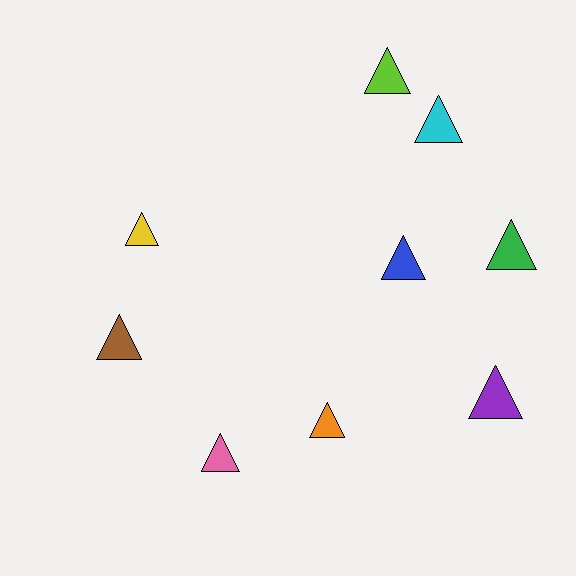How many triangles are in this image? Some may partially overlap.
There are 9 triangles.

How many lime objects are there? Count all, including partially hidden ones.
There is 1 lime object.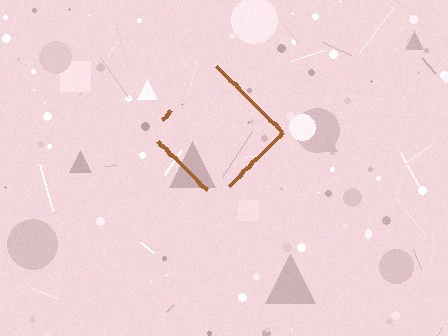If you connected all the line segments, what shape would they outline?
They would outline a diamond.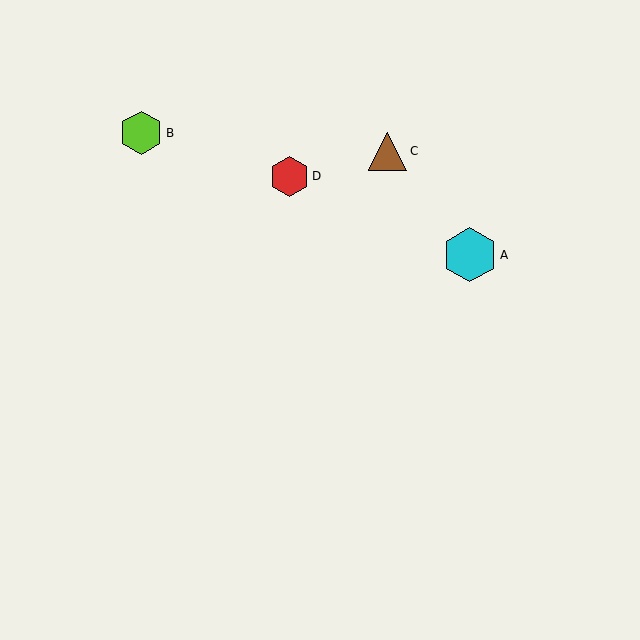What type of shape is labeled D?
Shape D is a red hexagon.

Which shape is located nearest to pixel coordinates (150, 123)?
The lime hexagon (labeled B) at (141, 133) is nearest to that location.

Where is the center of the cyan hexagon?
The center of the cyan hexagon is at (470, 255).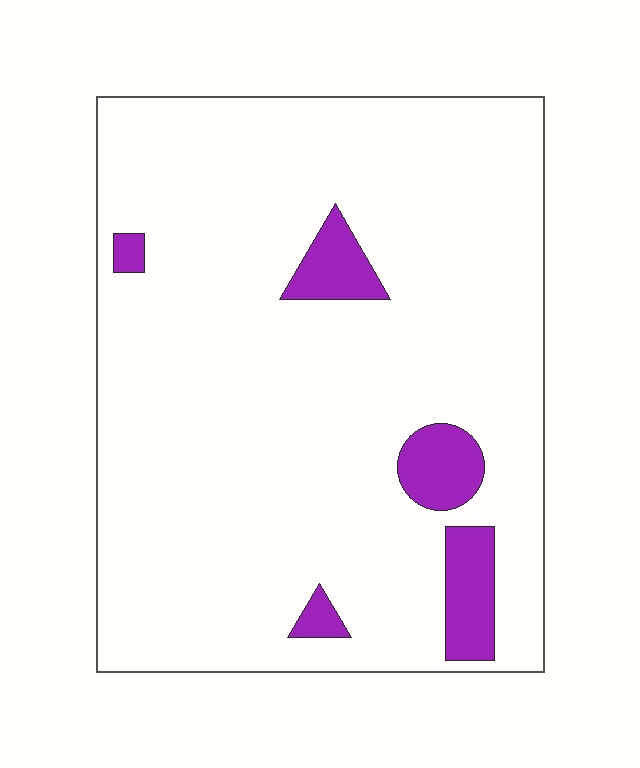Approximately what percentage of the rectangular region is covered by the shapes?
Approximately 10%.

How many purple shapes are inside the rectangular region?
5.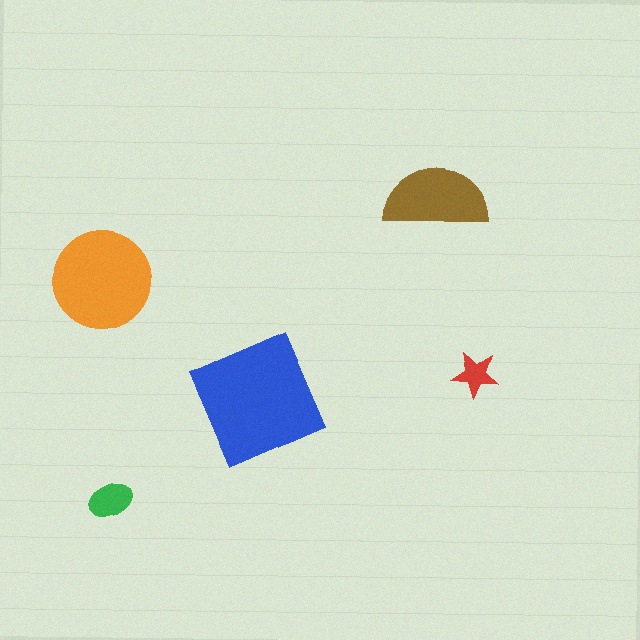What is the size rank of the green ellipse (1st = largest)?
4th.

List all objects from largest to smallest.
The blue square, the orange circle, the brown semicircle, the green ellipse, the red star.